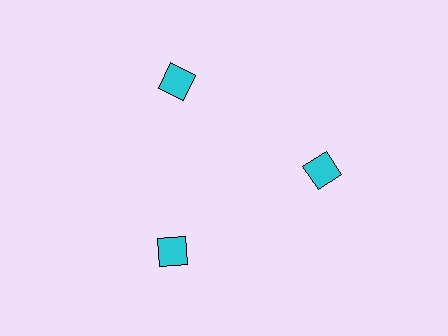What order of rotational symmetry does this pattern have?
This pattern has 3-fold rotational symmetry.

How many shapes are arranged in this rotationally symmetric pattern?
There are 3 shapes, arranged in 3 groups of 1.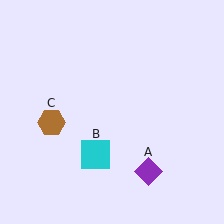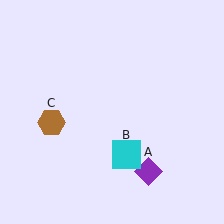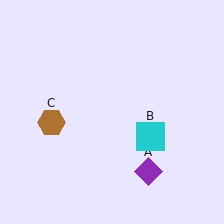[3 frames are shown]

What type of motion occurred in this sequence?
The cyan square (object B) rotated counterclockwise around the center of the scene.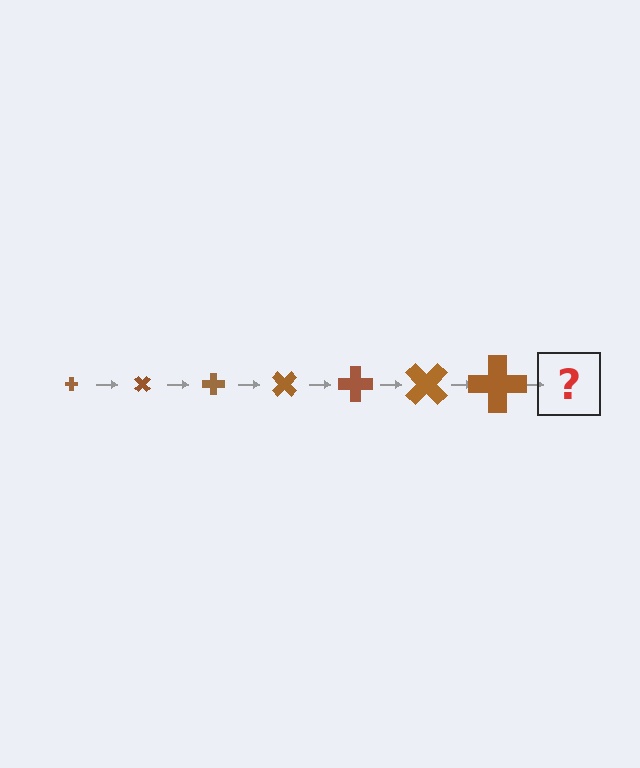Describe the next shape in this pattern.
It should be a cross, larger than the previous one and rotated 315 degrees from the start.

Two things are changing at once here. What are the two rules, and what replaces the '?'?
The two rules are that the cross grows larger each step and it rotates 45 degrees each step. The '?' should be a cross, larger than the previous one and rotated 315 degrees from the start.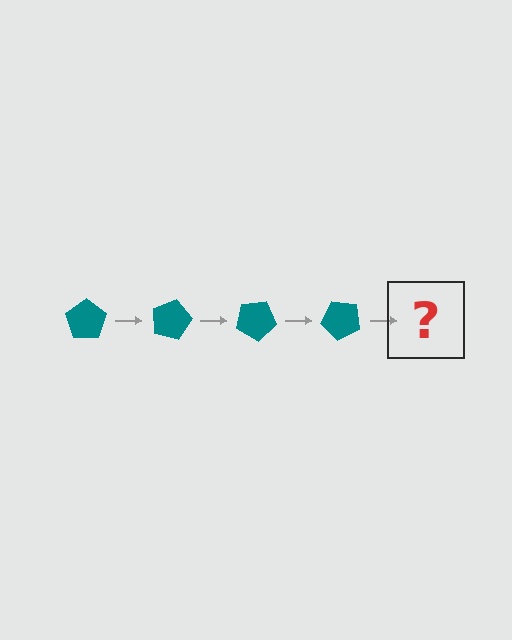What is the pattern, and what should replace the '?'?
The pattern is that the pentagon rotates 15 degrees each step. The '?' should be a teal pentagon rotated 60 degrees.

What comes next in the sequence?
The next element should be a teal pentagon rotated 60 degrees.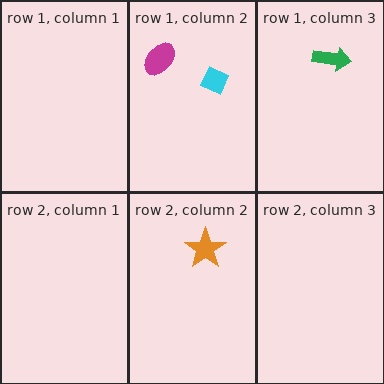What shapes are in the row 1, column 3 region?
The green arrow.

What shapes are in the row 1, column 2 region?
The cyan diamond, the magenta ellipse.